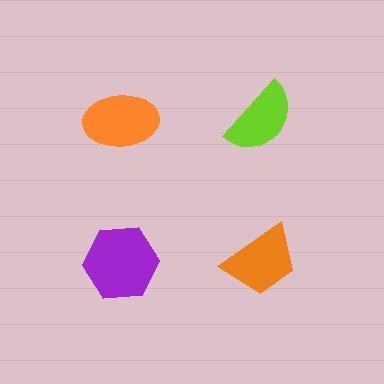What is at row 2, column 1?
A purple hexagon.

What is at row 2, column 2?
An orange trapezoid.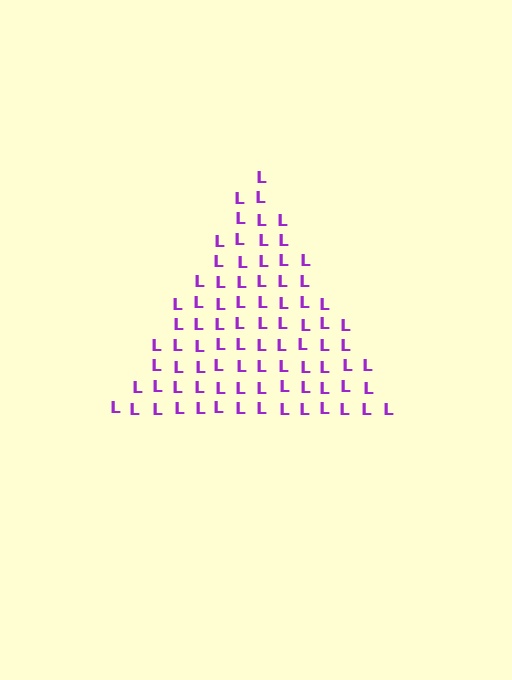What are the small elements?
The small elements are letter L's.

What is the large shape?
The large shape is a triangle.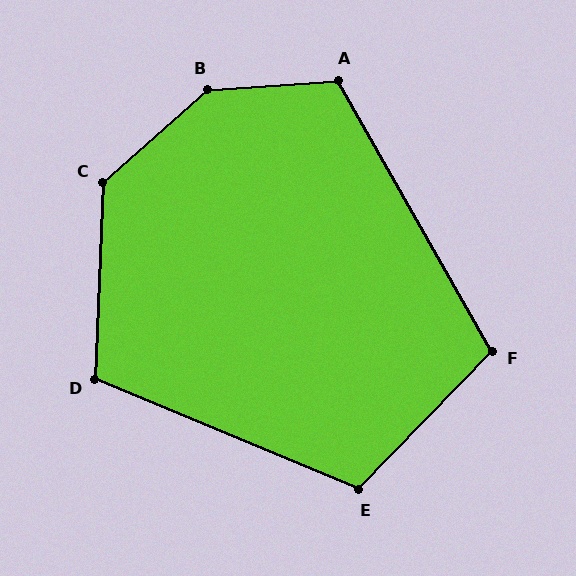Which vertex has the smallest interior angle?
F, at approximately 107 degrees.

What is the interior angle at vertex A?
Approximately 115 degrees (obtuse).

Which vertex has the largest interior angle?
B, at approximately 143 degrees.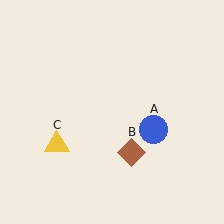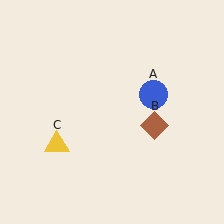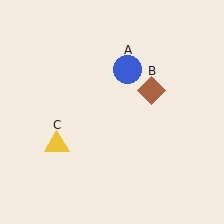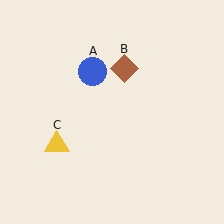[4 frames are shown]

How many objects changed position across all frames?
2 objects changed position: blue circle (object A), brown diamond (object B).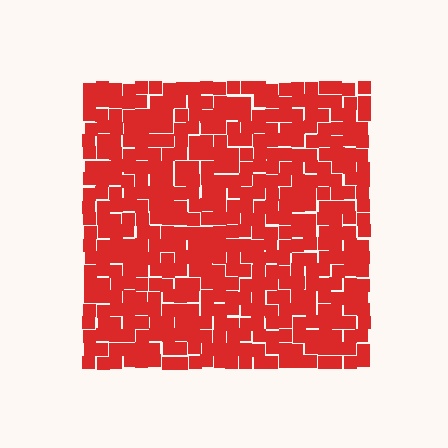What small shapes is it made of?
It is made of small squares.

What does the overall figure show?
The overall figure shows a square.